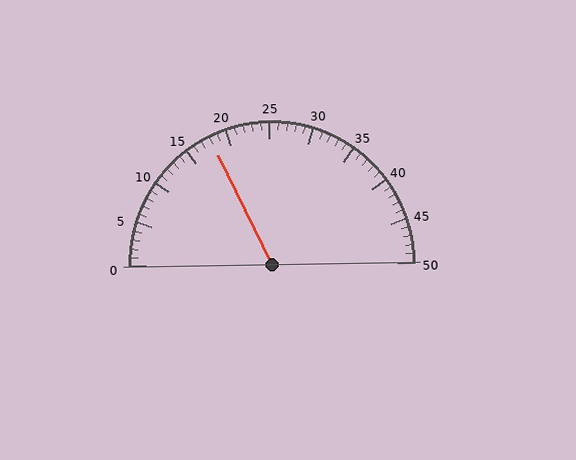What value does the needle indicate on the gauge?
The needle indicates approximately 18.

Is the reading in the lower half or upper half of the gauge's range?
The reading is in the lower half of the range (0 to 50).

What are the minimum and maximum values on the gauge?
The gauge ranges from 0 to 50.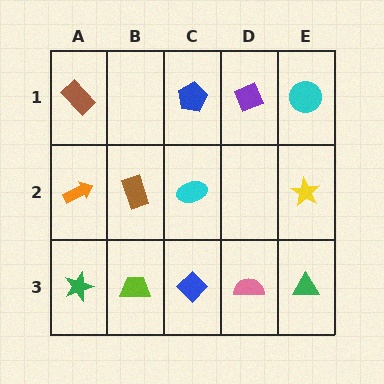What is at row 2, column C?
A cyan ellipse.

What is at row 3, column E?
A green triangle.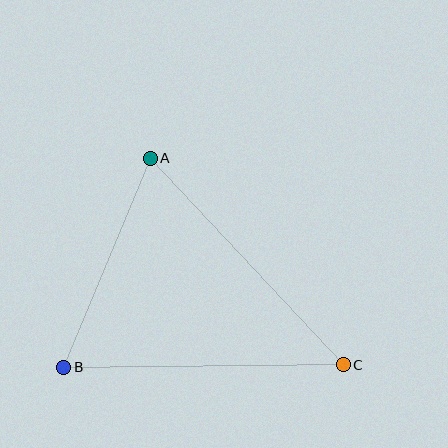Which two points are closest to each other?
Points A and B are closest to each other.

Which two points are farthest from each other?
Points A and C are farthest from each other.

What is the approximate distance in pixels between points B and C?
The distance between B and C is approximately 280 pixels.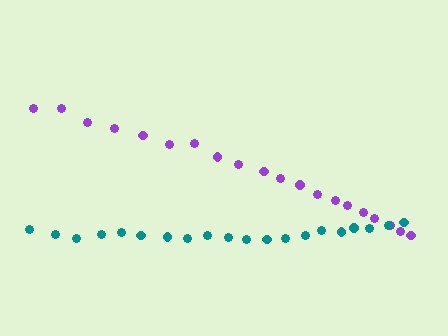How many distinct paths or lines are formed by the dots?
There are 2 distinct paths.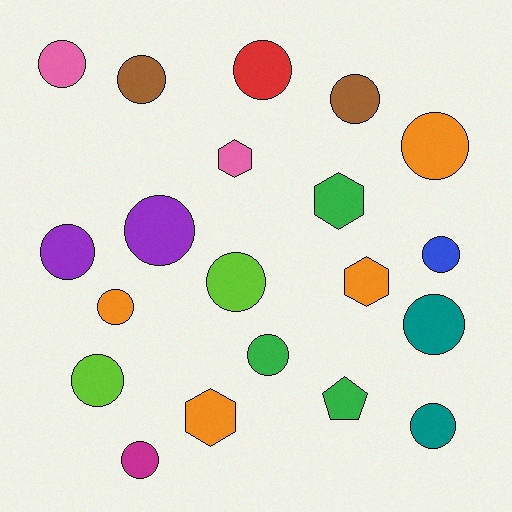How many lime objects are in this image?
There are 2 lime objects.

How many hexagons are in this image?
There are 4 hexagons.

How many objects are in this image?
There are 20 objects.